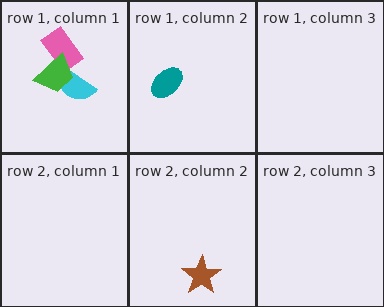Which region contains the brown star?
The row 2, column 2 region.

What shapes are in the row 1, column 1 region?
The pink rectangle, the cyan semicircle, the green trapezoid.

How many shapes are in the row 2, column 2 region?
1.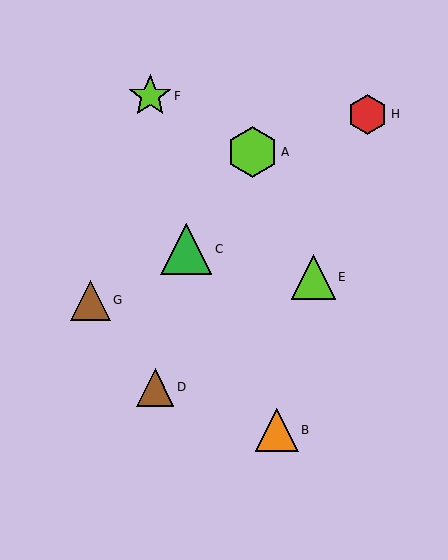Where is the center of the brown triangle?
The center of the brown triangle is at (155, 387).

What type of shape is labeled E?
Shape E is a lime triangle.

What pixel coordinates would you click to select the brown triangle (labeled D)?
Click at (155, 387) to select the brown triangle D.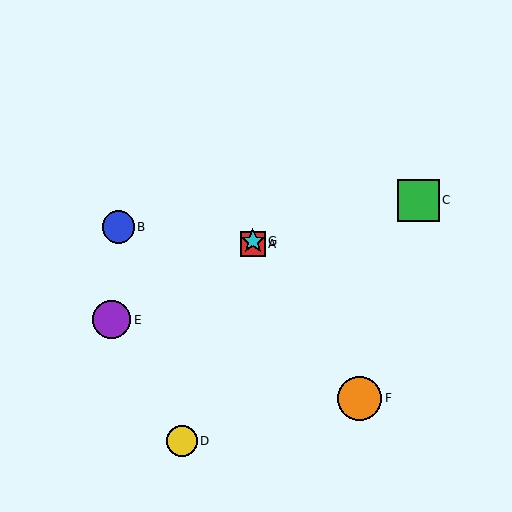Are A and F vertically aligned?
No, A is at x≈253 and F is at x≈360.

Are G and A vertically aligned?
Yes, both are at x≈253.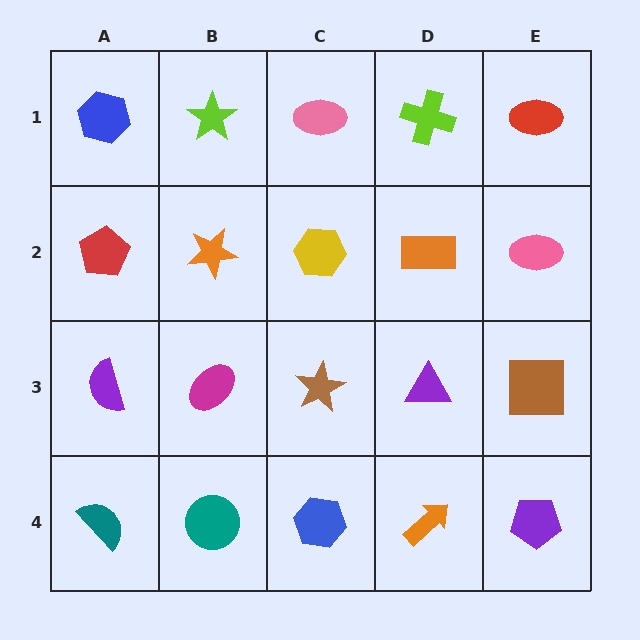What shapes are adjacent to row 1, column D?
An orange rectangle (row 2, column D), a pink ellipse (row 1, column C), a red ellipse (row 1, column E).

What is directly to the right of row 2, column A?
An orange star.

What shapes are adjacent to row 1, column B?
An orange star (row 2, column B), a blue hexagon (row 1, column A), a pink ellipse (row 1, column C).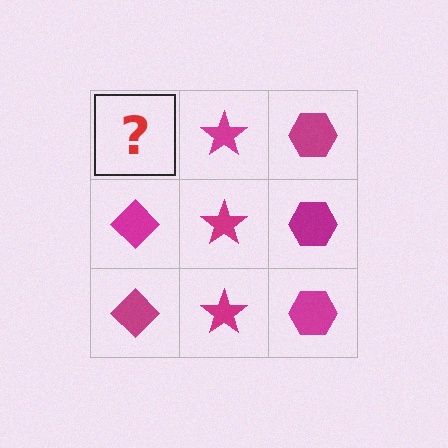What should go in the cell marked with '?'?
The missing cell should contain a magenta diamond.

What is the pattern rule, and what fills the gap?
The rule is that each column has a consistent shape. The gap should be filled with a magenta diamond.